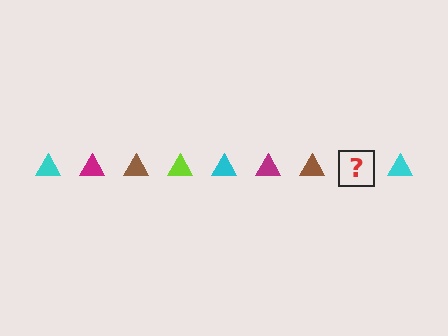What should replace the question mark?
The question mark should be replaced with a lime triangle.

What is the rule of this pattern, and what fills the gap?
The rule is that the pattern cycles through cyan, magenta, brown, lime triangles. The gap should be filled with a lime triangle.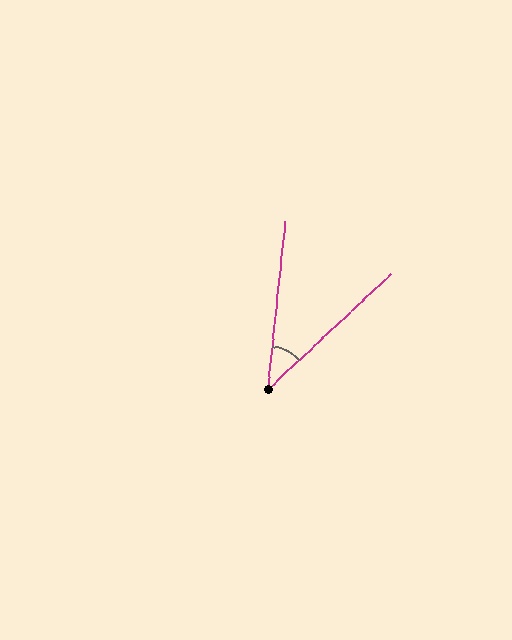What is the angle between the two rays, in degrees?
Approximately 41 degrees.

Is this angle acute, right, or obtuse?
It is acute.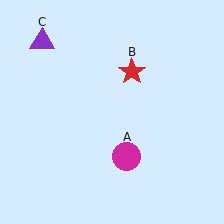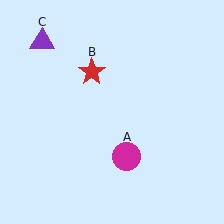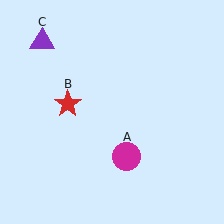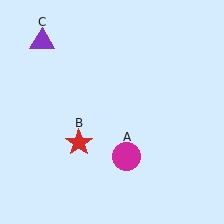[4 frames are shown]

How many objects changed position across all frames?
1 object changed position: red star (object B).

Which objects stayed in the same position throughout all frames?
Magenta circle (object A) and purple triangle (object C) remained stationary.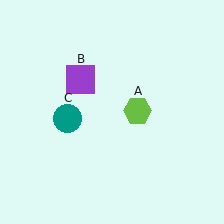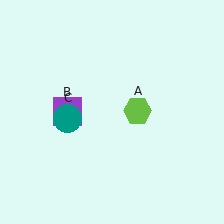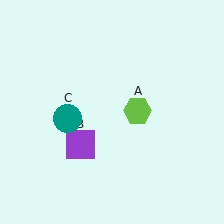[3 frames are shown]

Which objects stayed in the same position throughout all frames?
Lime hexagon (object A) and teal circle (object C) remained stationary.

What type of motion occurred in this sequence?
The purple square (object B) rotated counterclockwise around the center of the scene.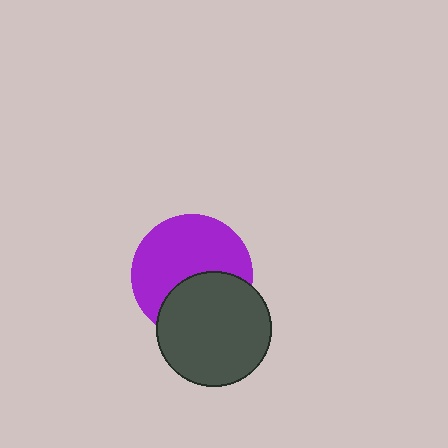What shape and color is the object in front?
The object in front is a dark gray circle.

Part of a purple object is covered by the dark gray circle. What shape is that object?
It is a circle.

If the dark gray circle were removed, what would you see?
You would see the complete purple circle.